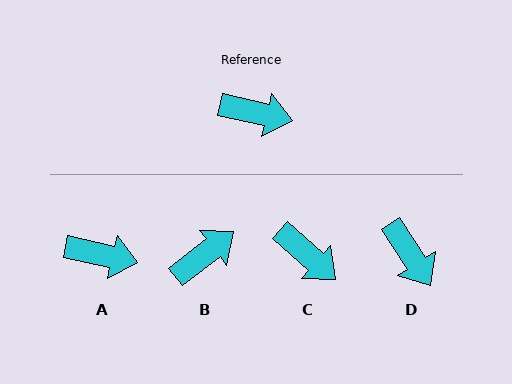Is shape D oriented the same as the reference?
No, it is off by about 45 degrees.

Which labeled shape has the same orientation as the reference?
A.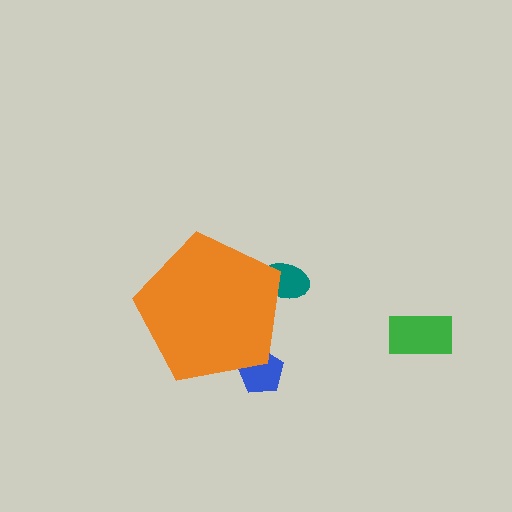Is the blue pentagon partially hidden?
Yes, the blue pentagon is partially hidden behind the orange pentagon.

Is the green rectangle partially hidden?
No, the green rectangle is fully visible.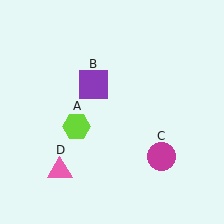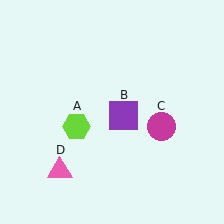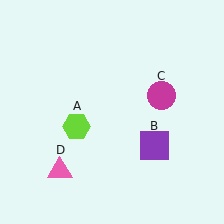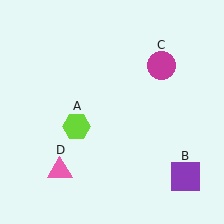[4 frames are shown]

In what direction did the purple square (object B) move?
The purple square (object B) moved down and to the right.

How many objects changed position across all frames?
2 objects changed position: purple square (object B), magenta circle (object C).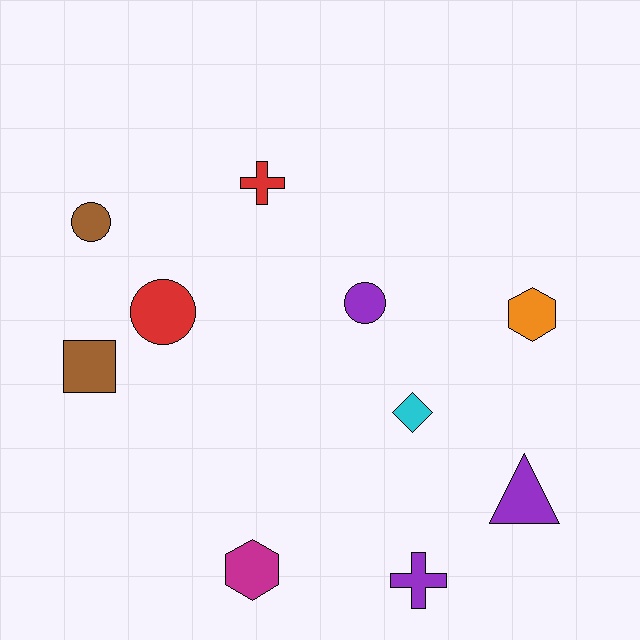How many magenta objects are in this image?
There is 1 magenta object.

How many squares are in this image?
There is 1 square.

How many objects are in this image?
There are 10 objects.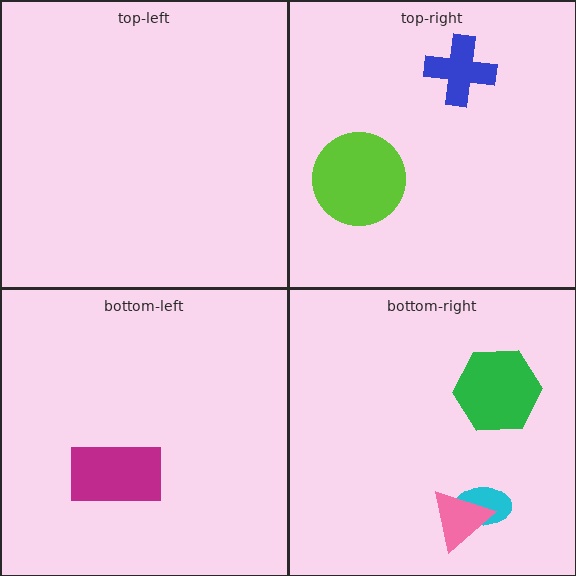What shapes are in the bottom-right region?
The cyan ellipse, the pink triangle, the green hexagon.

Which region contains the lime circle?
The top-right region.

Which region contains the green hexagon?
The bottom-right region.